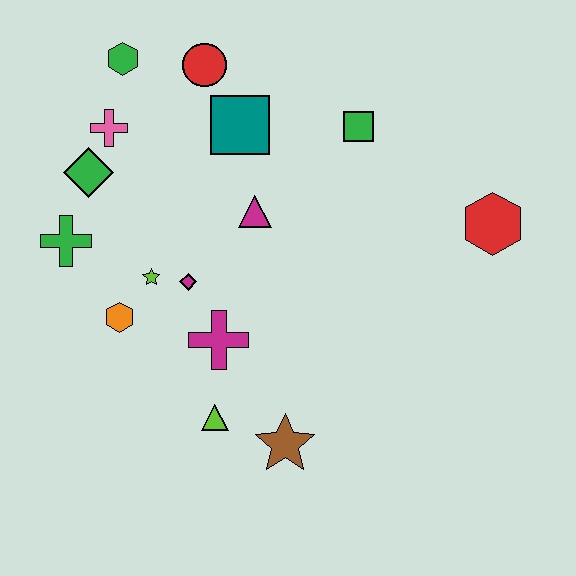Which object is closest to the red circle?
The teal square is closest to the red circle.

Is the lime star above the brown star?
Yes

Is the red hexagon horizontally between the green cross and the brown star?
No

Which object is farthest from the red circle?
The brown star is farthest from the red circle.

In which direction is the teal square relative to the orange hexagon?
The teal square is above the orange hexagon.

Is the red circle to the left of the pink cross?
No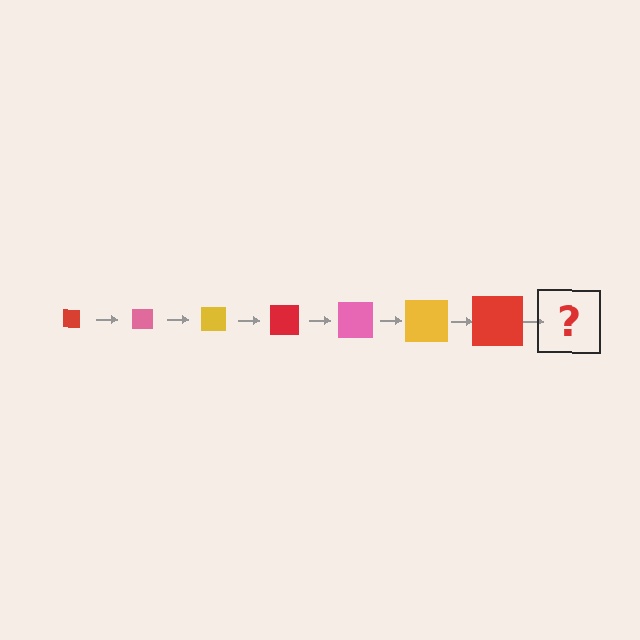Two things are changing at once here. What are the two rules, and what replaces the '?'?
The two rules are that the square grows larger each step and the color cycles through red, pink, and yellow. The '?' should be a pink square, larger than the previous one.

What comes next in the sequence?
The next element should be a pink square, larger than the previous one.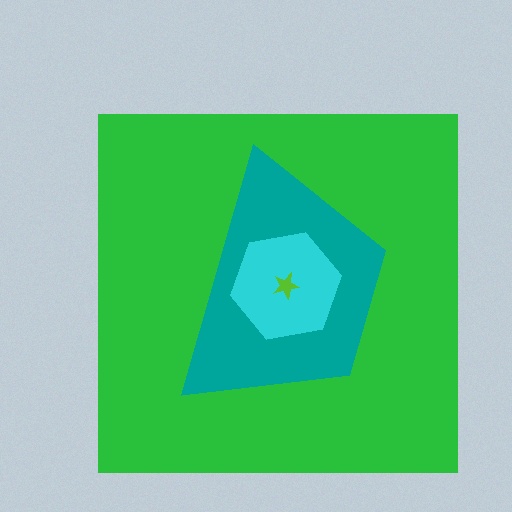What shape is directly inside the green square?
The teal trapezoid.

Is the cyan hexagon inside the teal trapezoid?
Yes.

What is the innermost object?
The lime star.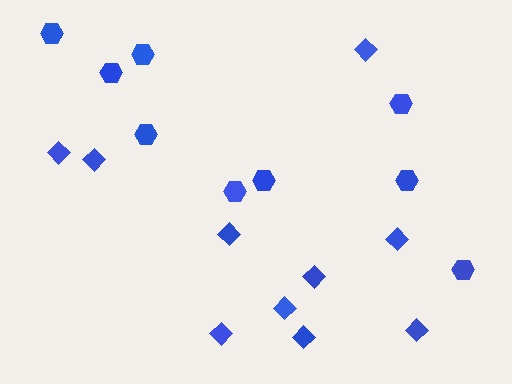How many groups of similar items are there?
There are 2 groups: one group of diamonds (10) and one group of hexagons (9).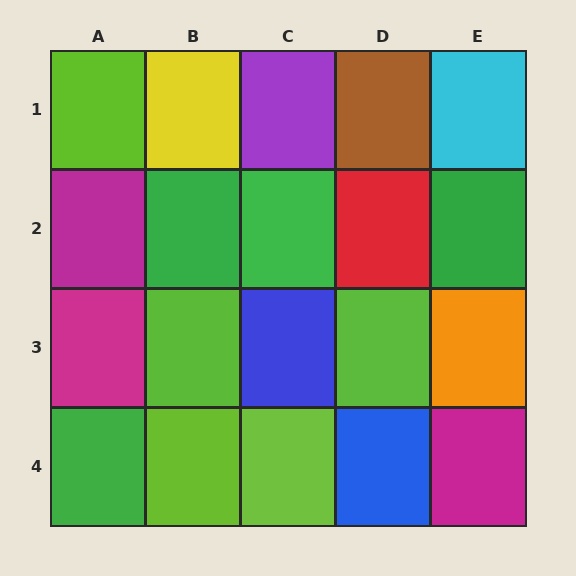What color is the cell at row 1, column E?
Cyan.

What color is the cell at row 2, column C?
Green.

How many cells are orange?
1 cell is orange.